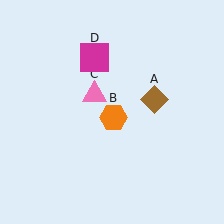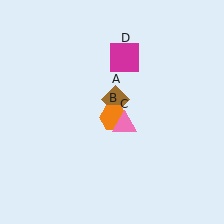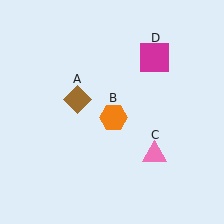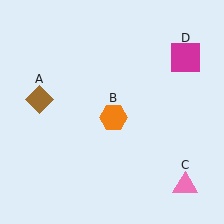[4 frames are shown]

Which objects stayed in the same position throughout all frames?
Orange hexagon (object B) remained stationary.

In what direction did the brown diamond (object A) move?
The brown diamond (object A) moved left.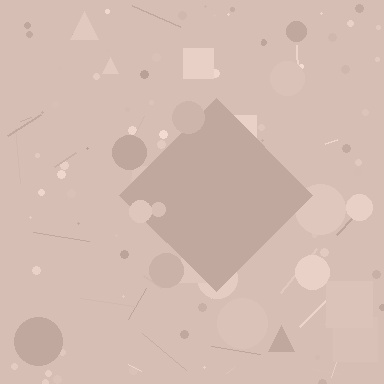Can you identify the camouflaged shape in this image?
The camouflaged shape is a diamond.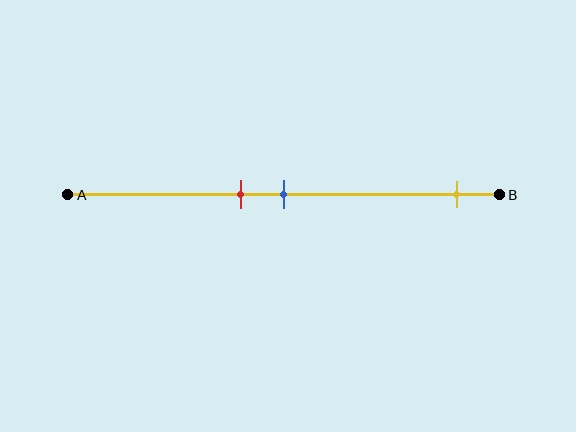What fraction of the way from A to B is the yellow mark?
The yellow mark is approximately 90% (0.9) of the way from A to B.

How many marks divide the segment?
There are 3 marks dividing the segment.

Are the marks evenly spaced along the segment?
No, the marks are not evenly spaced.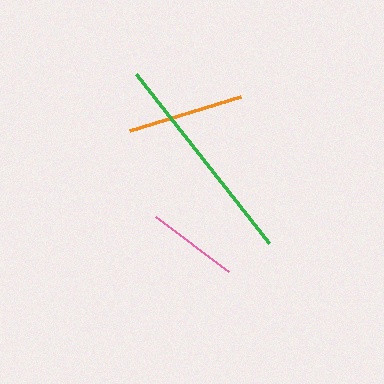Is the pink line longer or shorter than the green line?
The green line is longer than the pink line.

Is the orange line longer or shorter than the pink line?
The orange line is longer than the pink line.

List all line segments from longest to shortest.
From longest to shortest: green, orange, pink.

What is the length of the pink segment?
The pink segment is approximately 92 pixels long.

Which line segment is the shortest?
The pink line is the shortest at approximately 92 pixels.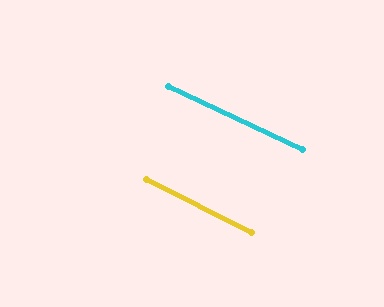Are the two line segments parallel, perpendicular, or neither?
Parallel — their directions differ by only 1.6°.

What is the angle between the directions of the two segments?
Approximately 2 degrees.